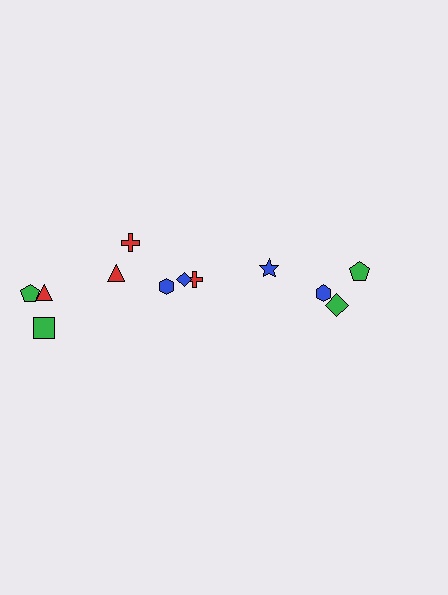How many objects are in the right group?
There are 4 objects.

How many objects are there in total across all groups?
There are 12 objects.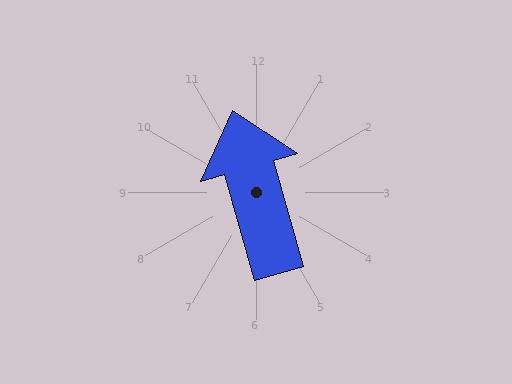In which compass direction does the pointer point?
North.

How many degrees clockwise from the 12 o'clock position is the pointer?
Approximately 344 degrees.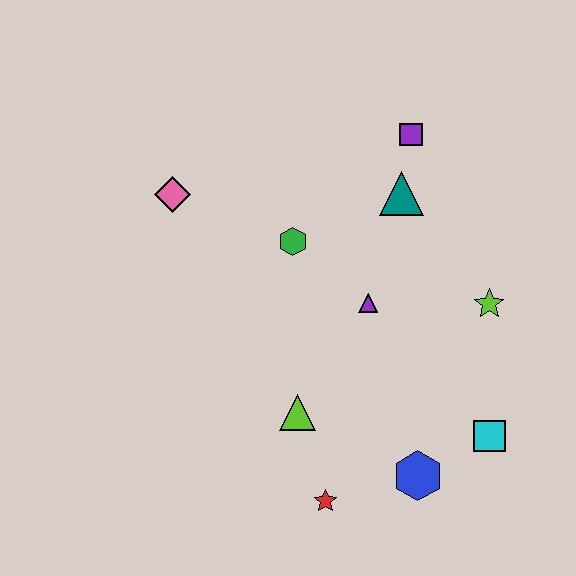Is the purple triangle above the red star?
Yes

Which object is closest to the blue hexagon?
The cyan square is closest to the blue hexagon.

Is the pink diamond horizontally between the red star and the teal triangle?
No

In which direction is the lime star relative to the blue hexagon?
The lime star is above the blue hexagon.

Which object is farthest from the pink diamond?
The cyan square is farthest from the pink diamond.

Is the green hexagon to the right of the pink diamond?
Yes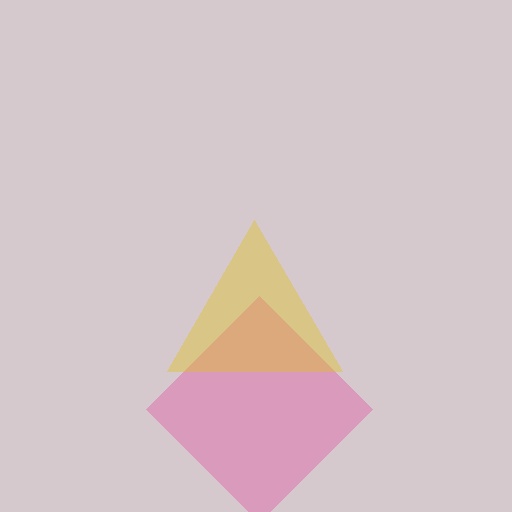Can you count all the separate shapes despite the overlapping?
Yes, there are 2 separate shapes.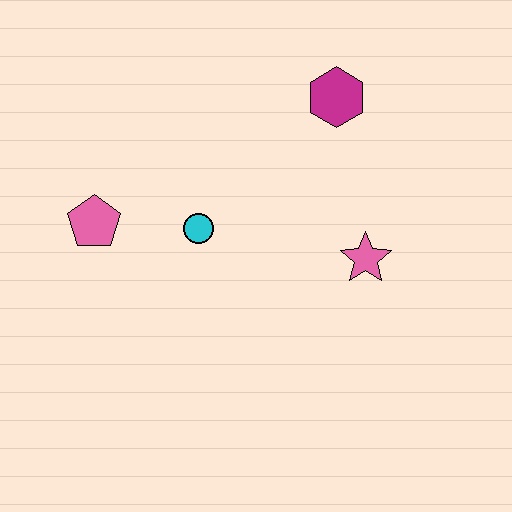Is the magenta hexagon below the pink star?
No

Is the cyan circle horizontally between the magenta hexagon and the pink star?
No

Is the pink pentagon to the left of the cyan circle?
Yes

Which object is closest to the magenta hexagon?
The pink star is closest to the magenta hexagon.